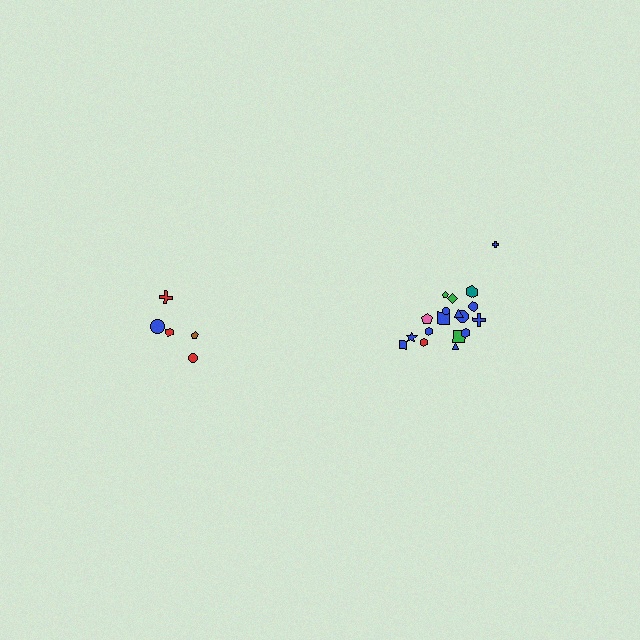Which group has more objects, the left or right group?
The right group.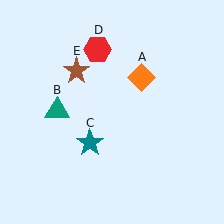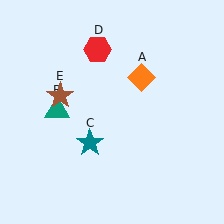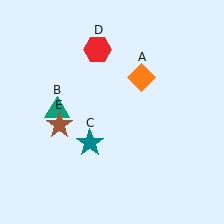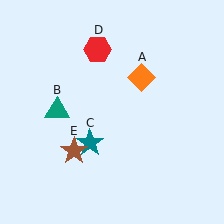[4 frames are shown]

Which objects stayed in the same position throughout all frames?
Orange diamond (object A) and teal triangle (object B) and teal star (object C) and red hexagon (object D) remained stationary.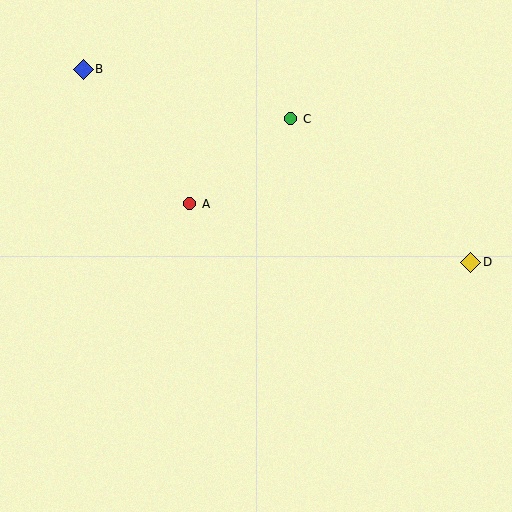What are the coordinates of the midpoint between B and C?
The midpoint between B and C is at (187, 94).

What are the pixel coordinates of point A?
Point A is at (190, 204).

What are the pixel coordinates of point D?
Point D is at (471, 263).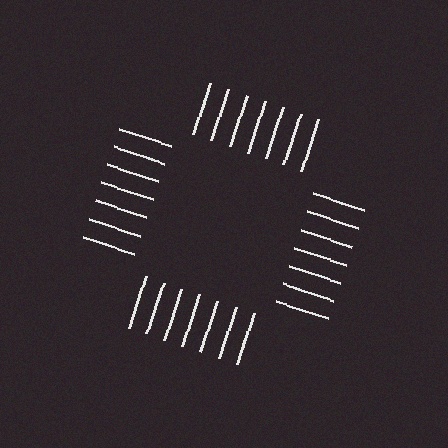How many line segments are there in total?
28 — 7 along each of the 4 edges.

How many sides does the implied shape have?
4 sides — the line-ends trace a square.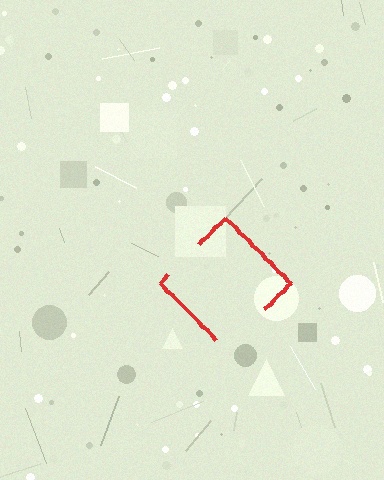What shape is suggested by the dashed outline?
The dashed outline suggests a diamond.